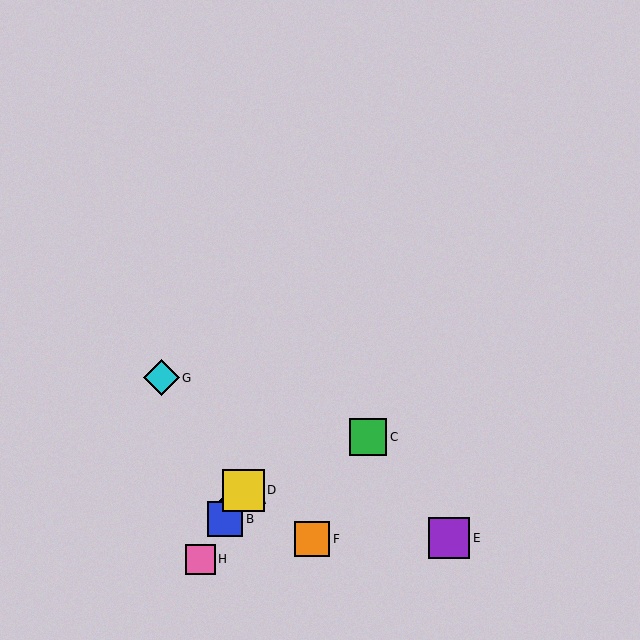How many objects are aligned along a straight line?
4 objects (A, B, D, H) are aligned along a straight line.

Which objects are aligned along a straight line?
Objects A, B, D, H are aligned along a straight line.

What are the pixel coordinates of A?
Object A is at (237, 500).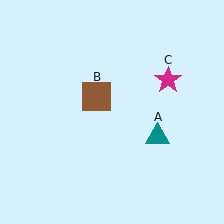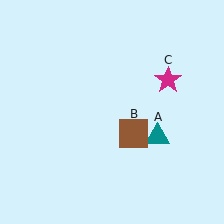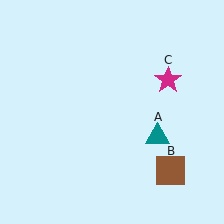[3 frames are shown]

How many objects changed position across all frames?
1 object changed position: brown square (object B).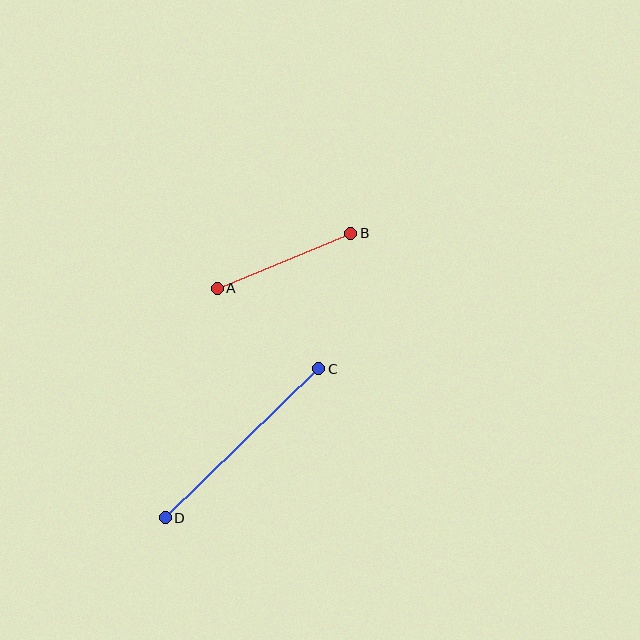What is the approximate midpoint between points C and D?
The midpoint is at approximately (242, 443) pixels.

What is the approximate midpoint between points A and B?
The midpoint is at approximately (284, 261) pixels.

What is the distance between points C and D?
The distance is approximately 214 pixels.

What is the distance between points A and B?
The distance is approximately 145 pixels.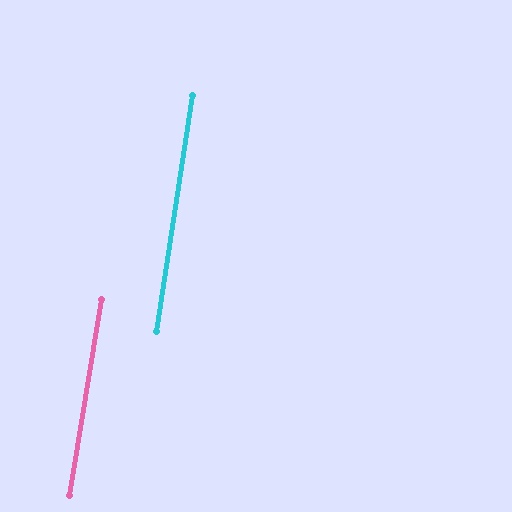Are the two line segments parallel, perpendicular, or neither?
Parallel — their directions differ by only 0.5°.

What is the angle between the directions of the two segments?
Approximately 1 degree.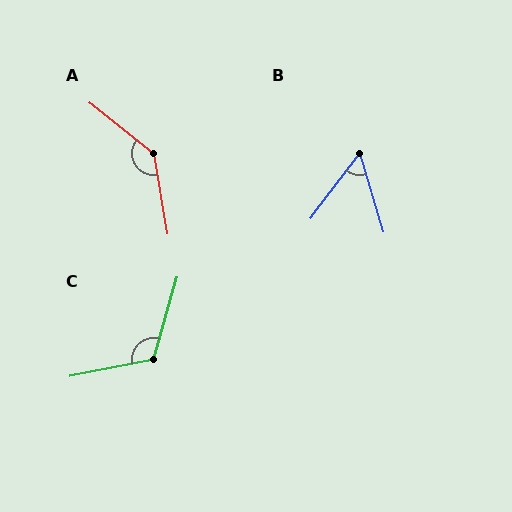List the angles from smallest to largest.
B (54°), C (117°), A (137°).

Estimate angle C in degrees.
Approximately 117 degrees.